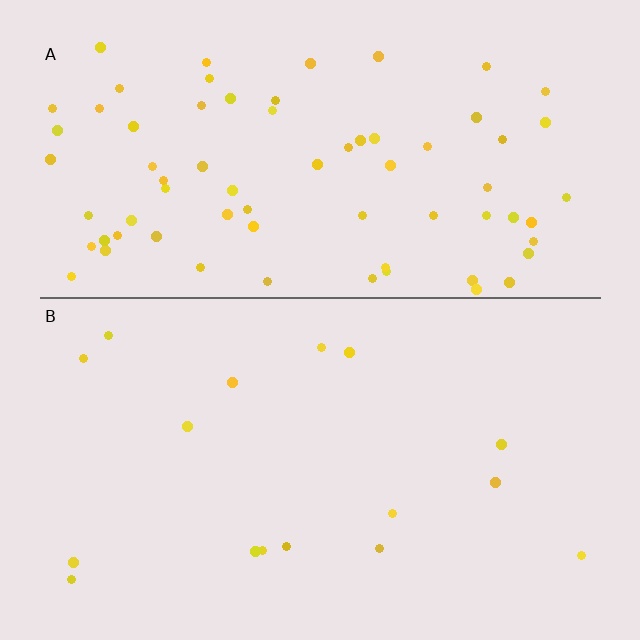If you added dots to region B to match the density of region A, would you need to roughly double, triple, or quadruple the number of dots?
Approximately quadruple.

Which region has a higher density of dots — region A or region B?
A (the top).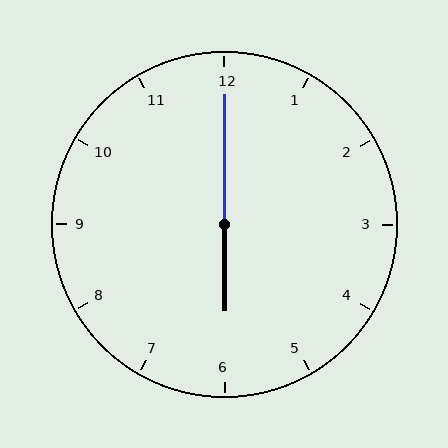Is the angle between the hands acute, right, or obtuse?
It is obtuse.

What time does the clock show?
6:00.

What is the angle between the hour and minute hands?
Approximately 180 degrees.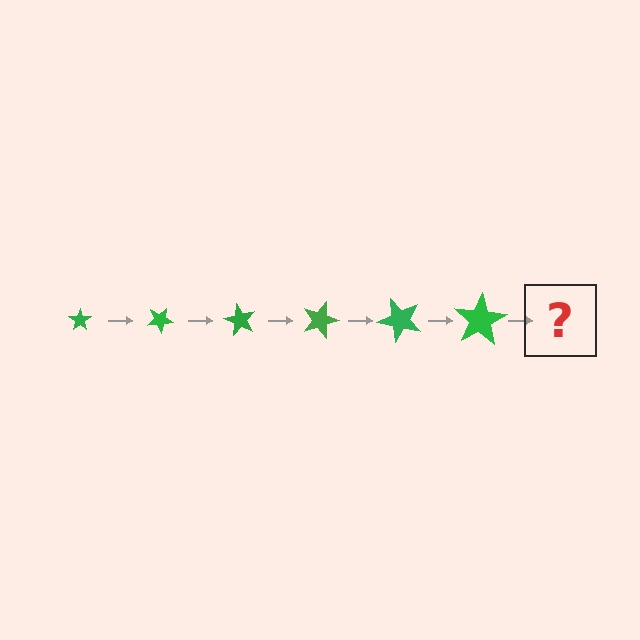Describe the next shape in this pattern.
It should be a star, larger than the previous one and rotated 180 degrees from the start.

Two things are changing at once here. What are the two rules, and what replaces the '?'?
The two rules are that the star grows larger each step and it rotates 30 degrees each step. The '?' should be a star, larger than the previous one and rotated 180 degrees from the start.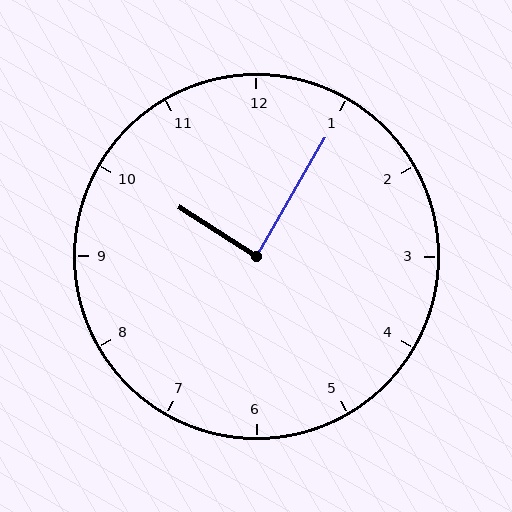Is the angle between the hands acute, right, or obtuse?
It is right.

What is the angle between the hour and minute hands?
Approximately 88 degrees.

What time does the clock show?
10:05.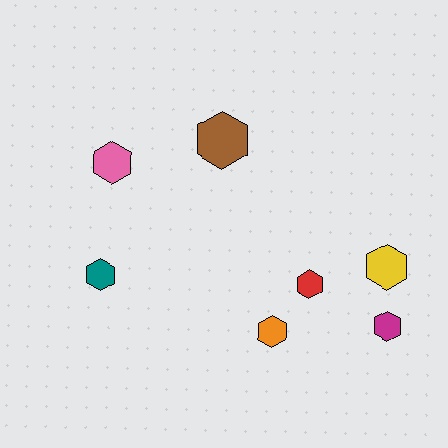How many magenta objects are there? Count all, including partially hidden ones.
There is 1 magenta object.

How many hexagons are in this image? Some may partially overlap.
There are 7 hexagons.